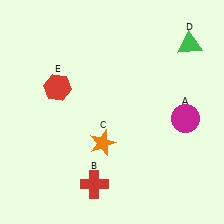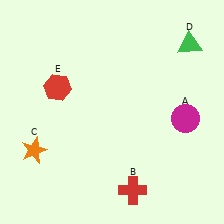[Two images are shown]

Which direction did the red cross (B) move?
The red cross (B) moved right.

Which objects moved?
The objects that moved are: the red cross (B), the orange star (C).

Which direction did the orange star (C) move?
The orange star (C) moved left.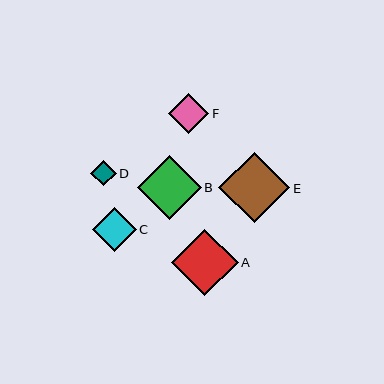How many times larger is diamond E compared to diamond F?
Diamond E is approximately 1.8 times the size of diamond F.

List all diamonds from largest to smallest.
From largest to smallest: E, A, B, C, F, D.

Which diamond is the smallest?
Diamond D is the smallest with a size of approximately 25 pixels.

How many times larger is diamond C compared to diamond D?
Diamond C is approximately 1.7 times the size of diamond D.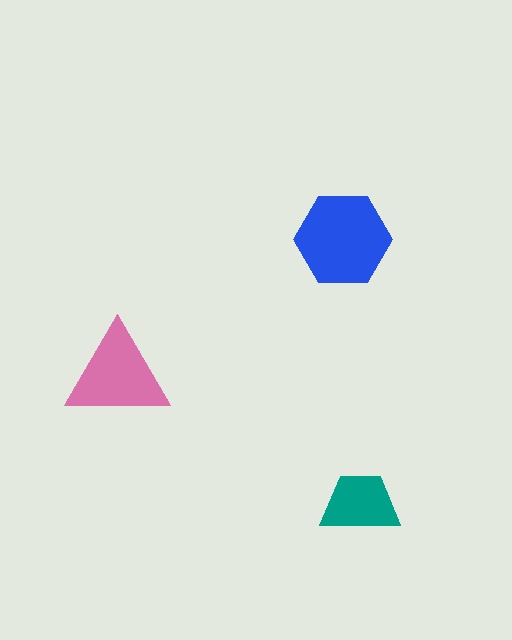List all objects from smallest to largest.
The teal trapezoid, the pink triangle, the blue hexagon.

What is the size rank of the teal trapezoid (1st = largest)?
3rd.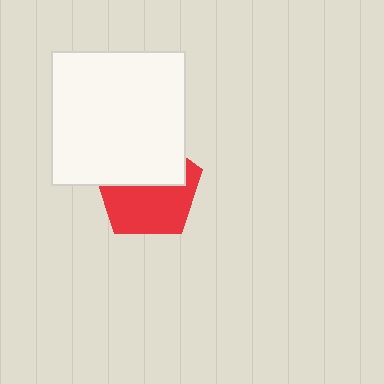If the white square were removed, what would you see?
You would see the complete red pentagon.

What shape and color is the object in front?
The object in front is a white square.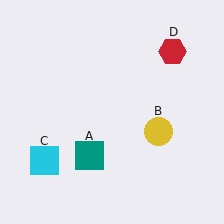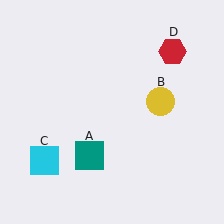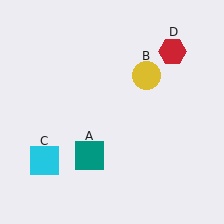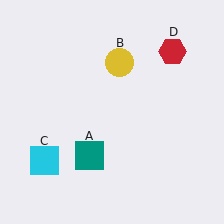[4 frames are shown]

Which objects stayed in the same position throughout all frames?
Teal square (object A) and cyan square (object C) and red hexagon (object D) remained stationary.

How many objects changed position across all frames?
1 object changed position: yellow circle (object B).